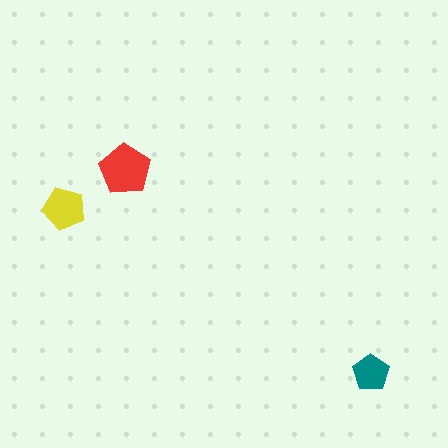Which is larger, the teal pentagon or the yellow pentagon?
The yellow one.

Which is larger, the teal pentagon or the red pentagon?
The red one.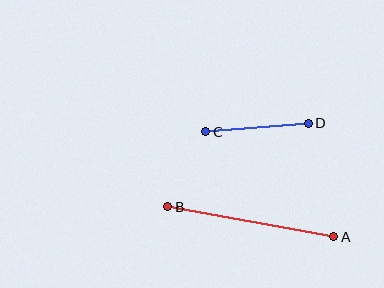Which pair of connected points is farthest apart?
Points A and B are farthest apart.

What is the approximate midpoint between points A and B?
The midpoint is at approximately (251, 222) pixels.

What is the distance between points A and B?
The distance is approximately 169 pixels.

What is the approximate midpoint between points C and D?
The midpoint is at approximately (257, 128) pixels.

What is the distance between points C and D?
The distance is approximately 103 pixels.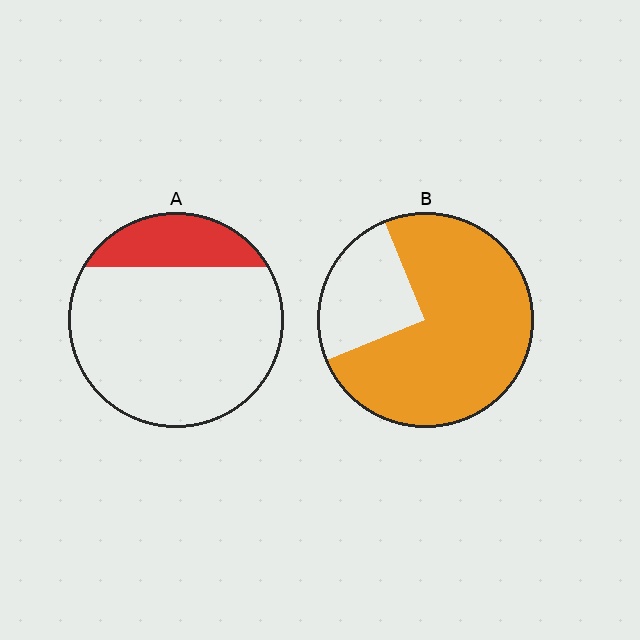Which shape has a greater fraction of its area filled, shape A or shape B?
Shape B.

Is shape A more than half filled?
No.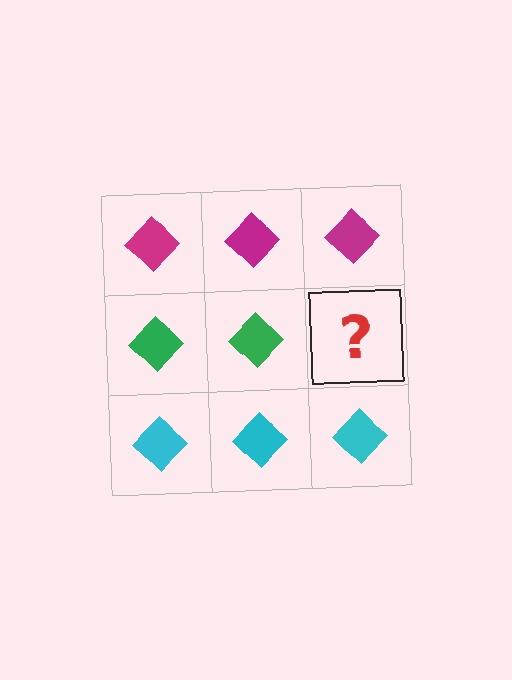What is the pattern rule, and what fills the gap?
The rule is that each row has a consistent color. The gap should be filled with a green diamond.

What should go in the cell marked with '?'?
The missing cell should contain a green diamond.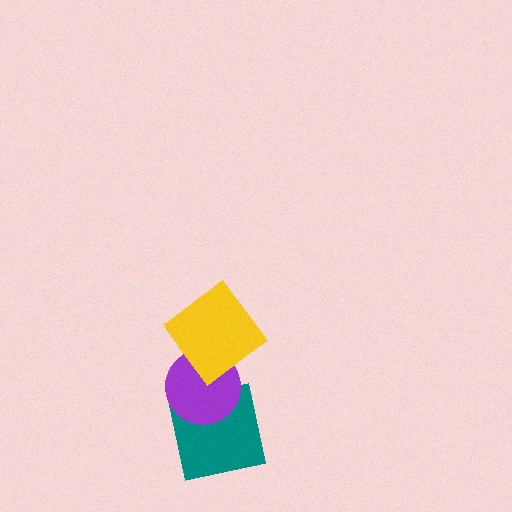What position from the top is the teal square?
The teal square is 3rd from the top.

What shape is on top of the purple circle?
The yellow diamond is on top of the purple circle.